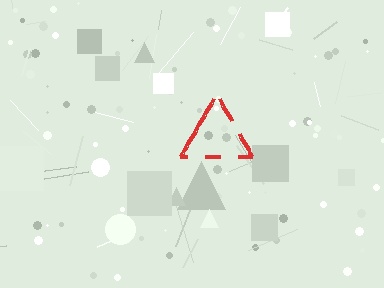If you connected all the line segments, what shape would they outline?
They would outline a triangle.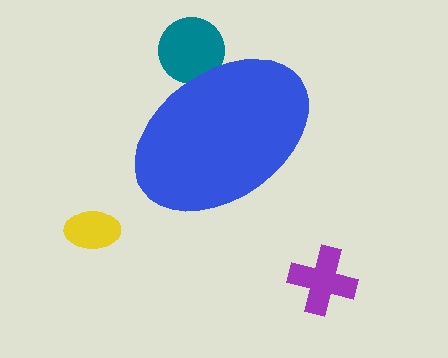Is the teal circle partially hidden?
Yes, the teal circle is partially hidden behind the blue ellipse.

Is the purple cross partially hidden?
No, the purple cross is fully visible.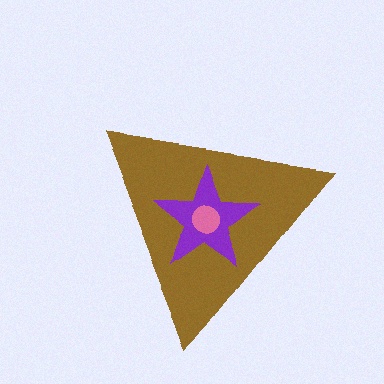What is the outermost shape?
The brown triangle.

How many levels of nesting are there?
3.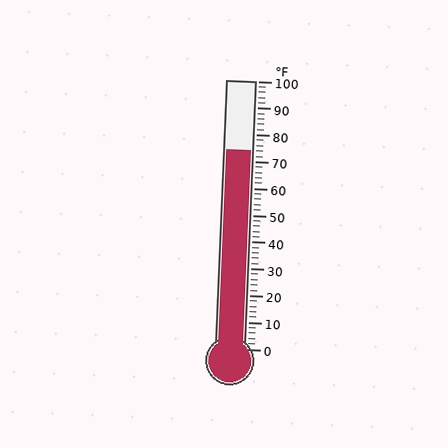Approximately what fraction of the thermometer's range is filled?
The thermometer is filled to approximately 75% of its range.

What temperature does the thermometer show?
The thermometer shows approximately 74°F.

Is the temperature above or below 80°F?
The temperature is below 80°F.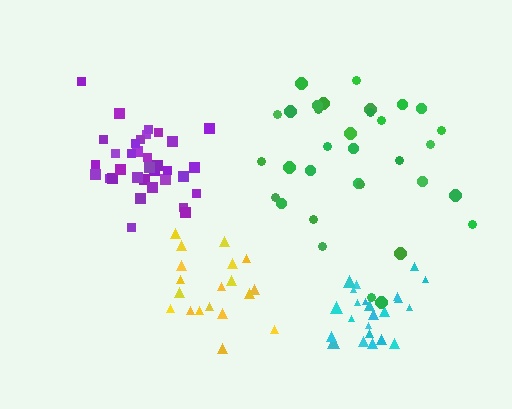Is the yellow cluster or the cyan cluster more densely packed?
Cyan.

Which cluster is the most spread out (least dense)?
Green.